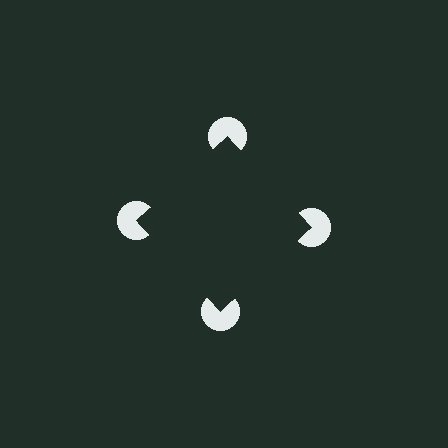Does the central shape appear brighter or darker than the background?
It typically appears slightly darker than the background, even though no actual brightness change is drawn.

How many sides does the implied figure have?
4 sides.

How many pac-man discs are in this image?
There are 4 — one at each vertex of the illusory square.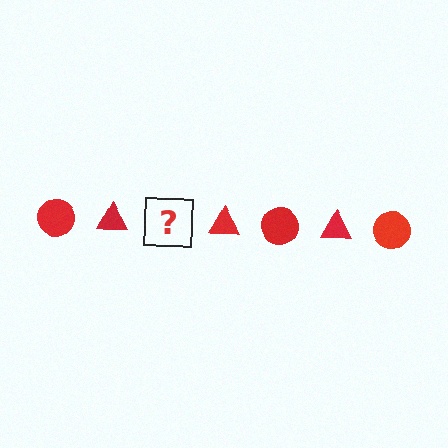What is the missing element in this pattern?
The missing element is a red circle.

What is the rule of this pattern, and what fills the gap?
The rule is that the pattern cycles through circle, triangle shapes in red. The gap should be filled with a red circle.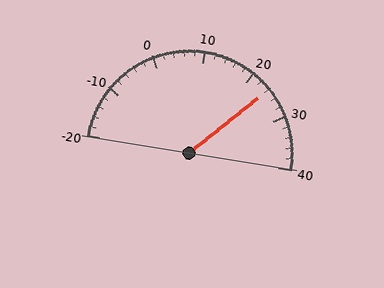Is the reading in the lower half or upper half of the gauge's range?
The reading is in the upper half of the range (-20 to 40).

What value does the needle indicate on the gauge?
The needle indicates approximately 24.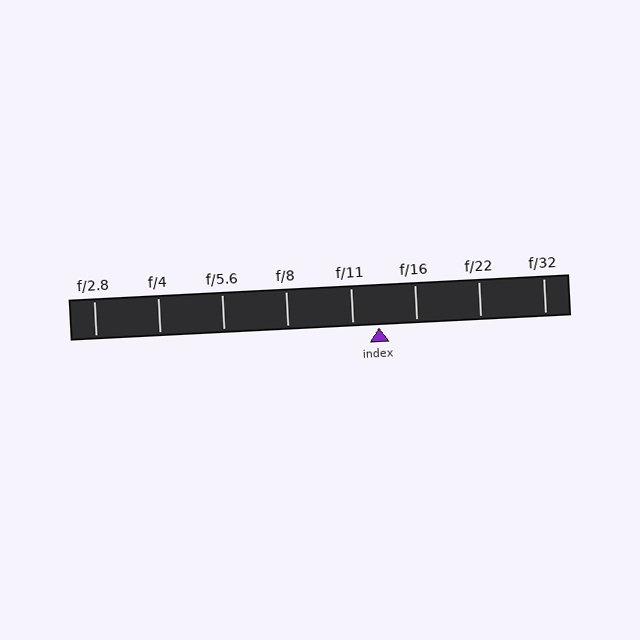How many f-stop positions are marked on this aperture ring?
There are 8 f-stop positions marked.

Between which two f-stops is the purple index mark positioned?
The index mark is between f/11 and f/16.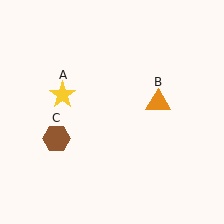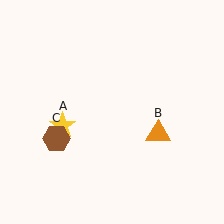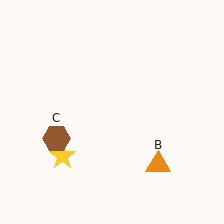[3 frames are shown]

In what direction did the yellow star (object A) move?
The yellow star (object A) moved down.